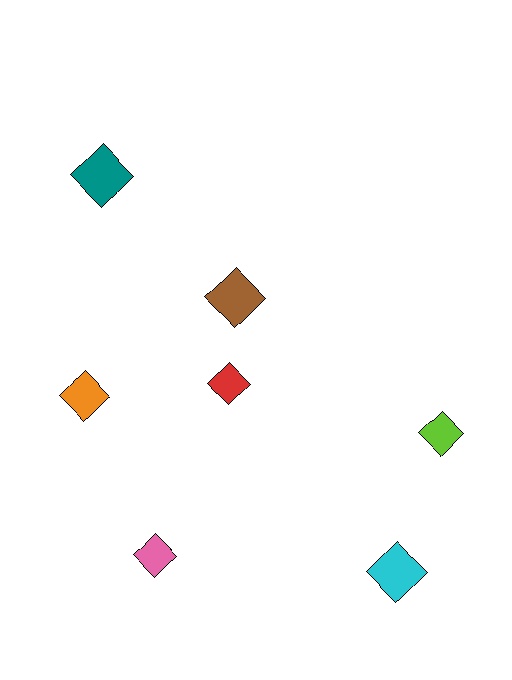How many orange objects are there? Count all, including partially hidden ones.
There is 1 orange object.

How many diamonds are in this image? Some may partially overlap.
There are 7 diamonds.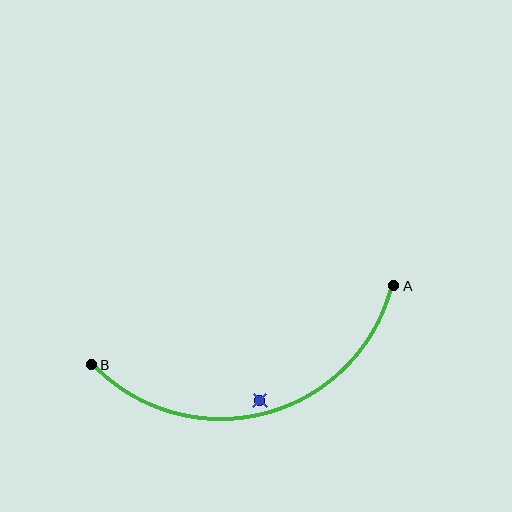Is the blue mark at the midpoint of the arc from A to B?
No — the blue mark does not lie on the arc at all. It sits slightly inside the curve.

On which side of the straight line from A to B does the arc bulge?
The arc bulges below the straight line connecting A and B.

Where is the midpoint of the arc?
The arc midpoint is the point on the curve farthest from the straight line joining A and B. It sits below that line.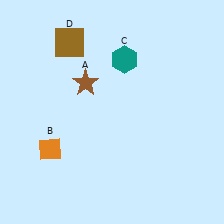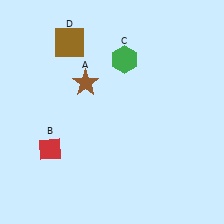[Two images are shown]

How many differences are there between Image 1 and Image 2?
There are 2 differences between the two images.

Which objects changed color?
B changed from orange to red. C changed from teal to green.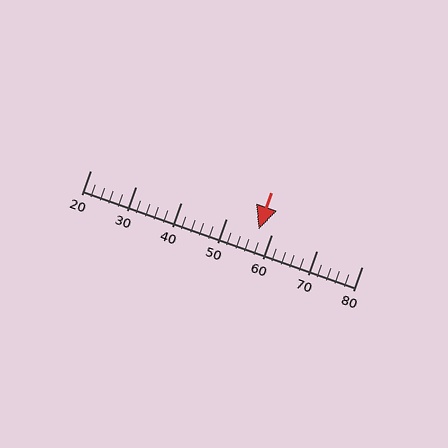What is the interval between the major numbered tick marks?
The major tick marks are spaced 10 units apart.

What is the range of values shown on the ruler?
The ruler shows values from 20 to 80.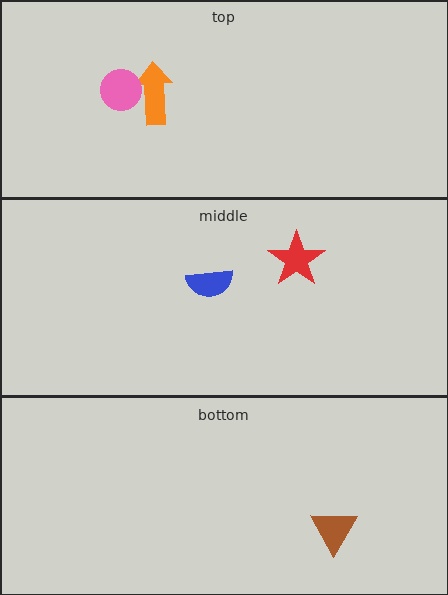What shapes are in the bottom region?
The brown triangle.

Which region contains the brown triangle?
The bottom region.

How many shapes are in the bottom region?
1.